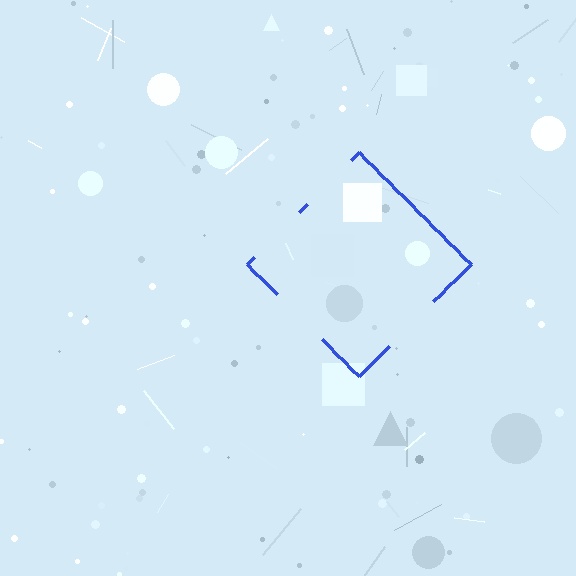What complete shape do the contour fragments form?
The contour fragments form a diamond.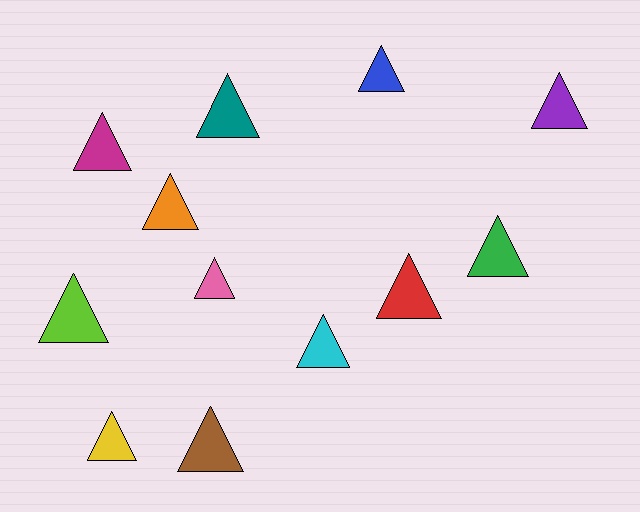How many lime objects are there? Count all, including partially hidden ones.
There is 1 lime object.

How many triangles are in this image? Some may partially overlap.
There are 12 triangles.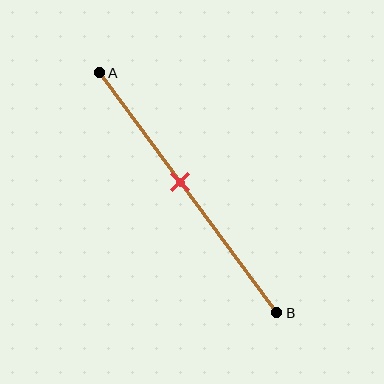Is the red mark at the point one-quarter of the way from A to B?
No, the mark is at about 45% from A, not at the 25% one-quarter point.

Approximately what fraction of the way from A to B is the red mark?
The red mark is approximately 45% of the way from A to B.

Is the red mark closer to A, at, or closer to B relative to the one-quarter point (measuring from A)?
The red mark is closer to point B than the one-quarter point of segment AB.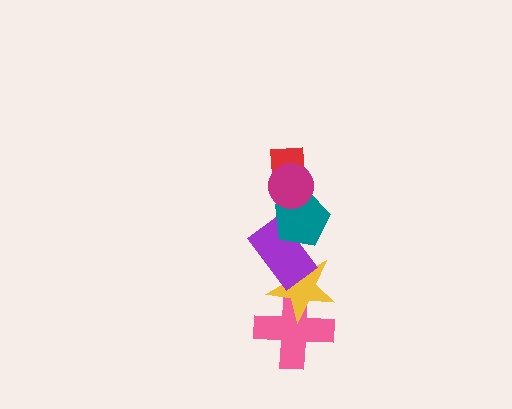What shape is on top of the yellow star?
The purple rectangle is on top of the yellow star.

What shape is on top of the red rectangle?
The magenta circle is on top of the red rectangle.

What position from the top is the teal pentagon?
The teal pentagon is 3rd from the top.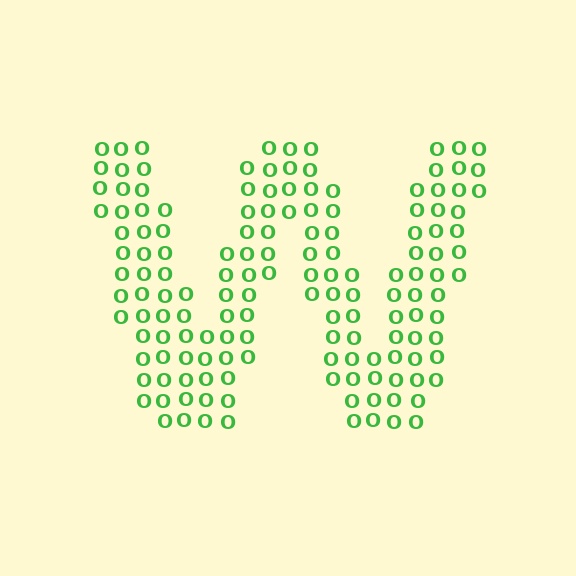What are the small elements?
The small elements are letter O's.